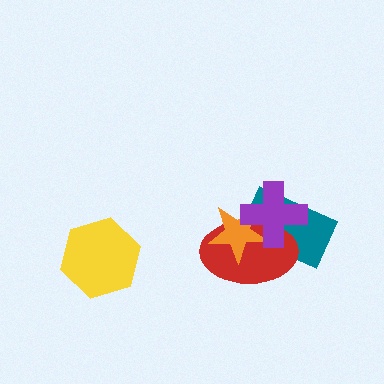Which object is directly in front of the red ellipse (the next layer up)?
The orange star is directly in front of the red ellipse.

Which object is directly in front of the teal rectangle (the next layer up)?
The red ellipse is directly in front of the teal rectangle.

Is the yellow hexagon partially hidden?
No, no other shape covers it.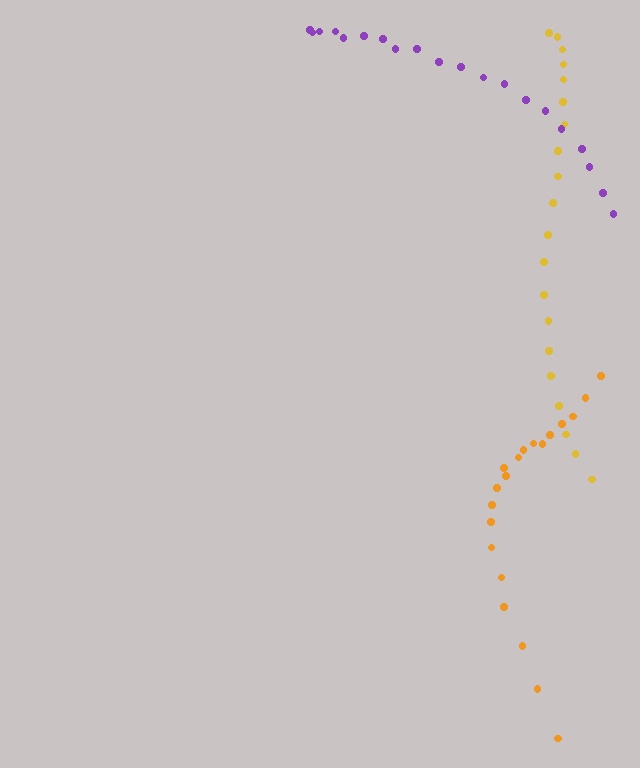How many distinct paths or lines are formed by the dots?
There are 3 distinct paths.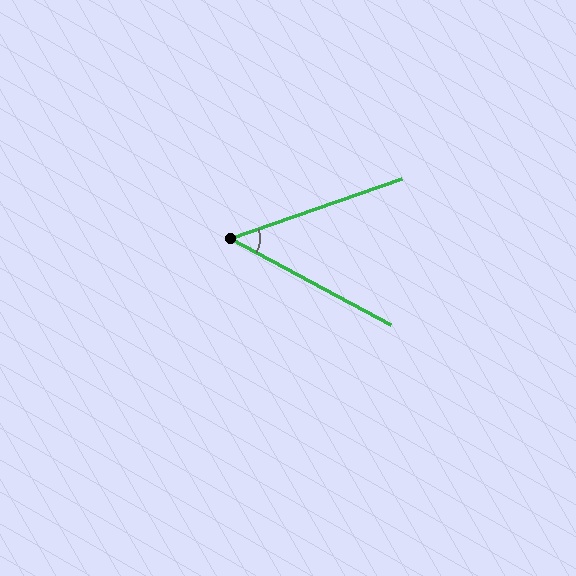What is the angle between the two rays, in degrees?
Approximately 48 degrees.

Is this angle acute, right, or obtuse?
It is acute.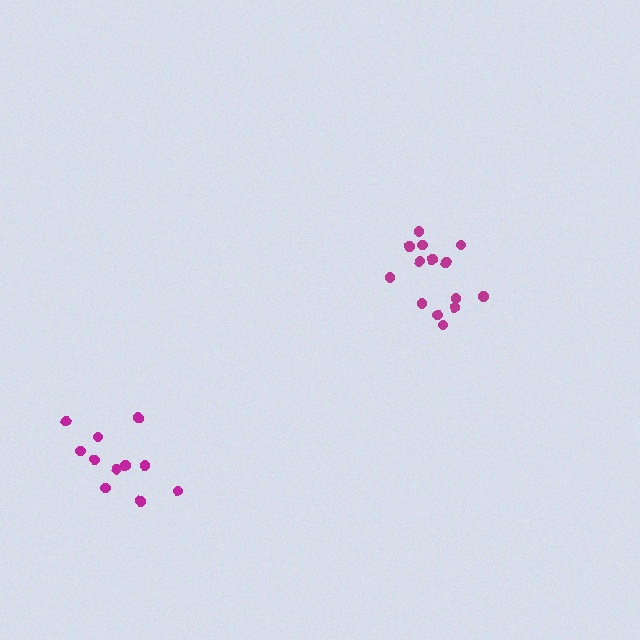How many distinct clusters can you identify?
There are 2 distinct clusters.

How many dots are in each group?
Group 1: 14 dots, Group 2: 11 dots (25 total).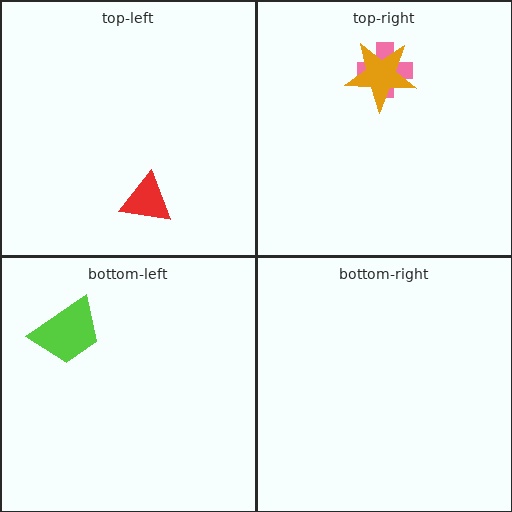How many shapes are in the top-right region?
2.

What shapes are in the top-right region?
The pink cross, the orange star.